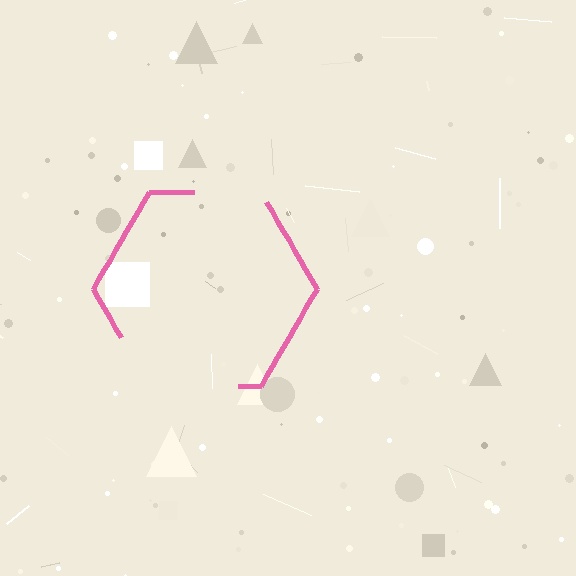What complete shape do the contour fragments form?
The contour fragments form a hexagon.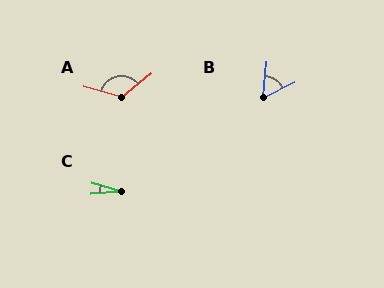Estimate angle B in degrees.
Approximately 59 degrees.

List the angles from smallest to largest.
C (21°), B (59°), A (126°).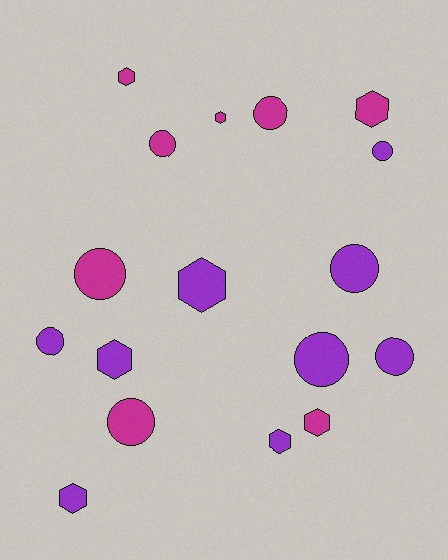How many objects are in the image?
There are 17 objects.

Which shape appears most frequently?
Circle, with 9 objects.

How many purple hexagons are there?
There are 4 purple hexagons.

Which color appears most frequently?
Purple, with 9 objects.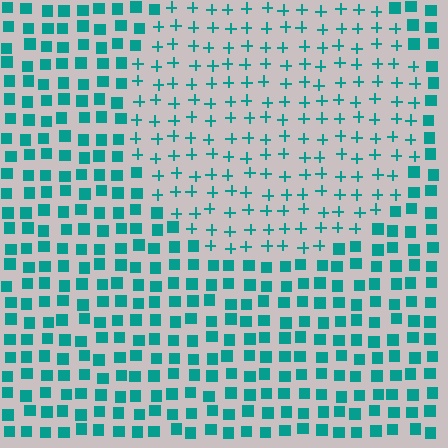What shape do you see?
I see a circle.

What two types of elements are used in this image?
The image uses plus signs inside the circle region and squares outside it.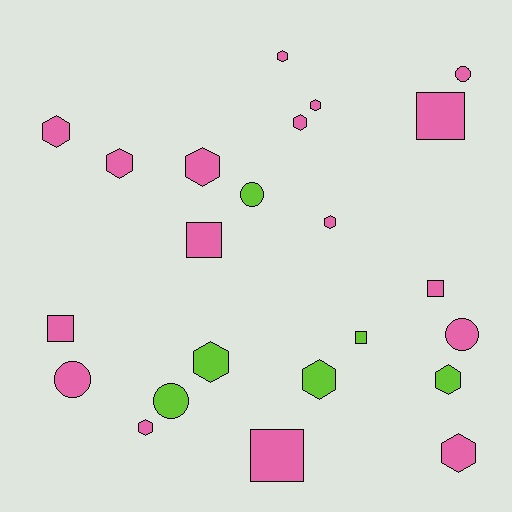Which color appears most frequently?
Pink, with 17 objects.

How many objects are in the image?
There are 23 objects.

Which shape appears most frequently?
Hexagon, with 12 objects.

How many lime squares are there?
There is 1 lime square.